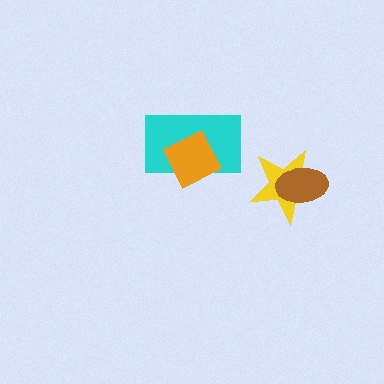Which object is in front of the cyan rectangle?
The orange diamond is in front of the cyan rectangle.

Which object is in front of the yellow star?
The brown ellipse is in front of the yellow star.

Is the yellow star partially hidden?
Yes, it is partially covered by another shape.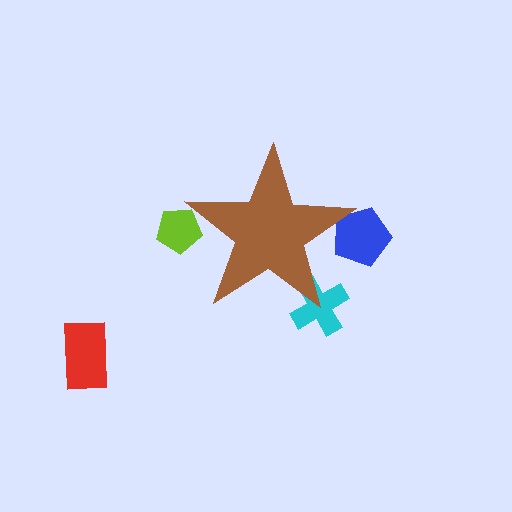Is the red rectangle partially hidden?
No, the red rectangle is fully visible.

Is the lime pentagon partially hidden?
Yes, the lime pentagon is partially hidden behind the brown star.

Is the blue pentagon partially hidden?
Yes, the blue pentagon is partially hidden behind the brown star.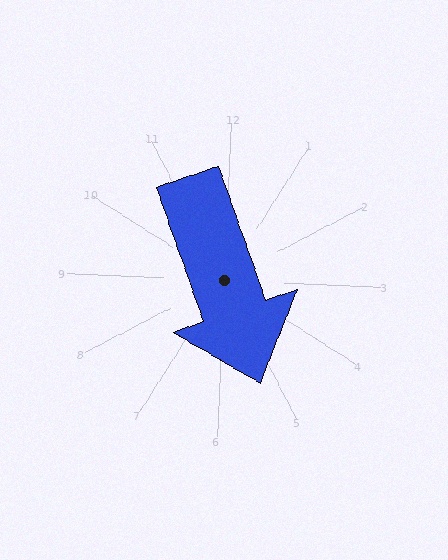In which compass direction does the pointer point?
South.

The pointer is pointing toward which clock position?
Roughly 5 o'clock.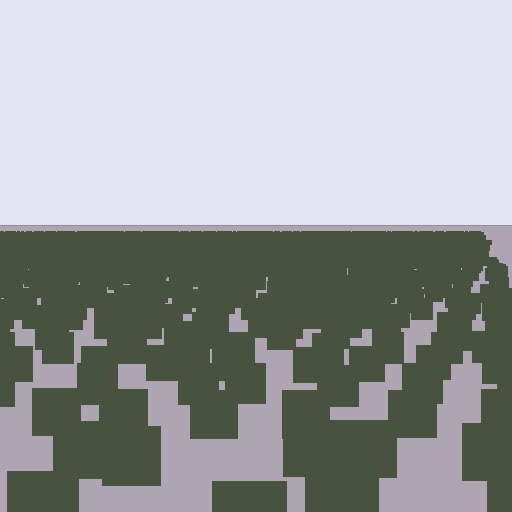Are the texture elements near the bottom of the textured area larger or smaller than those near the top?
Larger. Near the bottom, elements are closer to the viewer and appear at a bigger on-screen size.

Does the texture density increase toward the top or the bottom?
Density increases toward the top.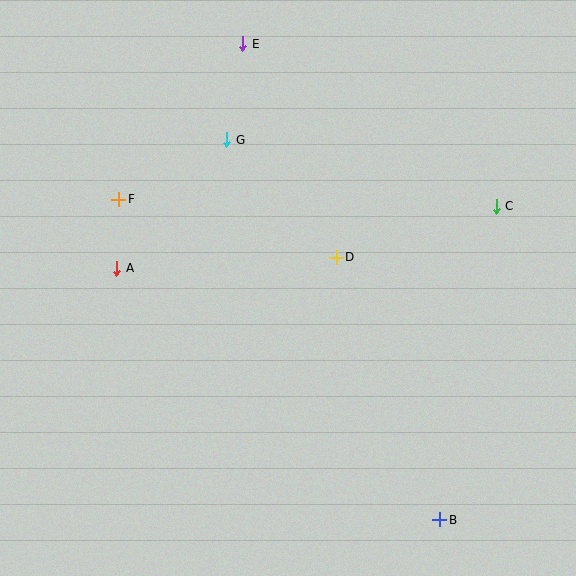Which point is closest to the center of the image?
Point D at (336, 257) is closest to the center.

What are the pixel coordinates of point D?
Point D is at (336, 257).